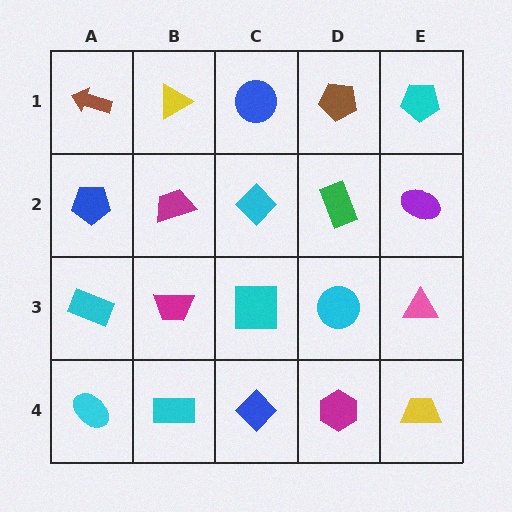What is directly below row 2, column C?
A cyan square.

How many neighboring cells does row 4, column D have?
3.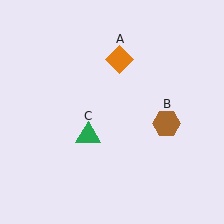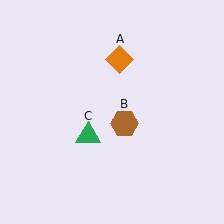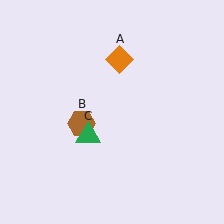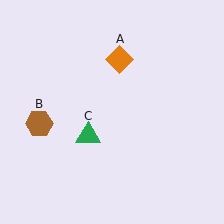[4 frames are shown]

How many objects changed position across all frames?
1 object changed position: brown hexagon (object B).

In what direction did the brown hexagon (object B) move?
The brown hexagon (object B) moved left.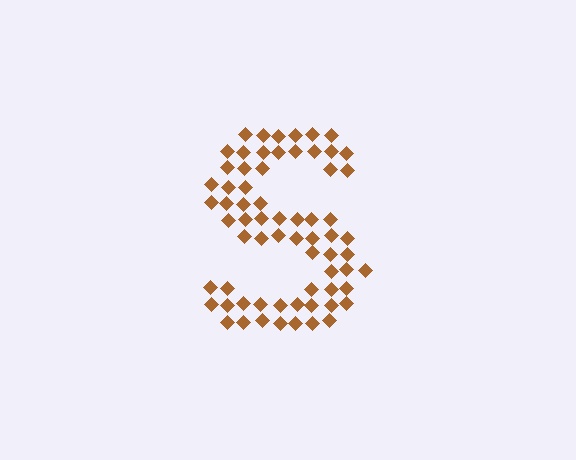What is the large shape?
The large shape is the letter S.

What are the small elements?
The small elements are diamonds.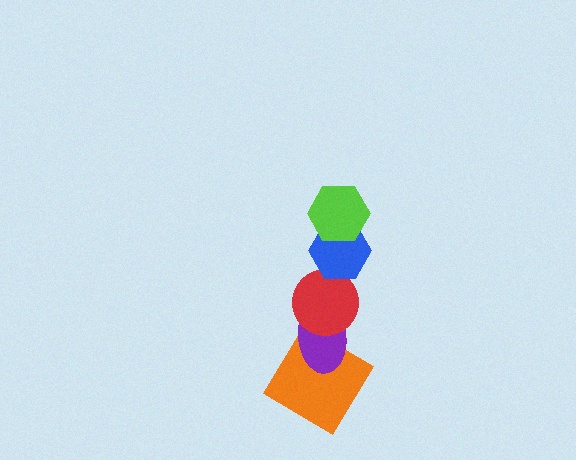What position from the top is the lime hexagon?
The lime hexagon is 1st from the top.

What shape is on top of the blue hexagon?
The lime hexagon is on top of the blue hexagon.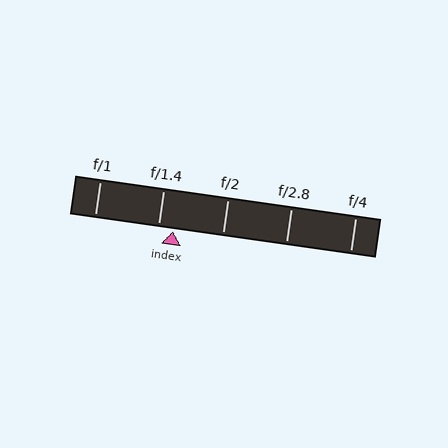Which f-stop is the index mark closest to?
The index mark is closest to f/1.4.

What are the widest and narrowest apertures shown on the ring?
The widest aperture shown is f/1 and the narrowest is f/4.